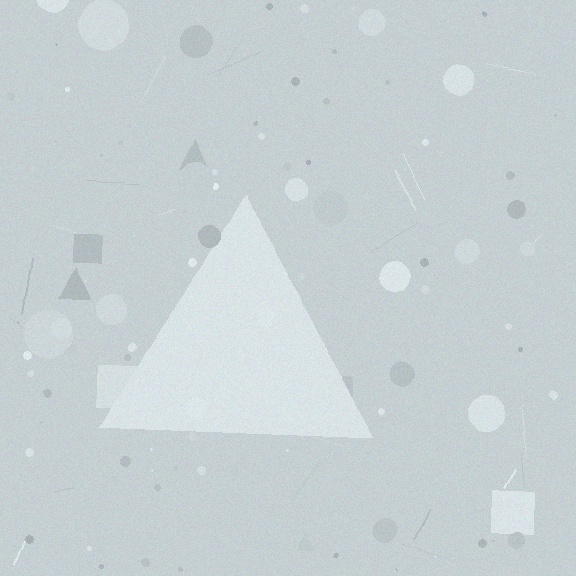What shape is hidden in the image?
A triangle is hidden in the image.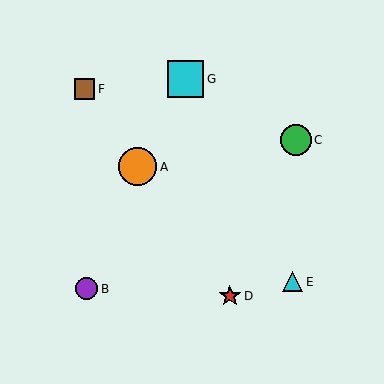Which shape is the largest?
The orange circle (labeled A) is the largest.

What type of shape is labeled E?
Shape E is a cyan triangle.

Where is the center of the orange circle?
The center of the orange circle is at (138, 167).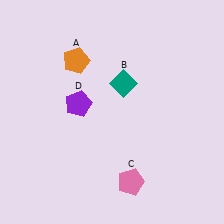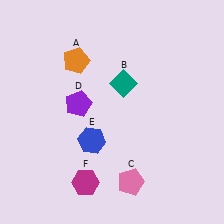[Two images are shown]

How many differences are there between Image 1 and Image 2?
There are 2 differences between the two images.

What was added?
A blue hexagon (E), a magenta hexagon (F) were added in Image 2.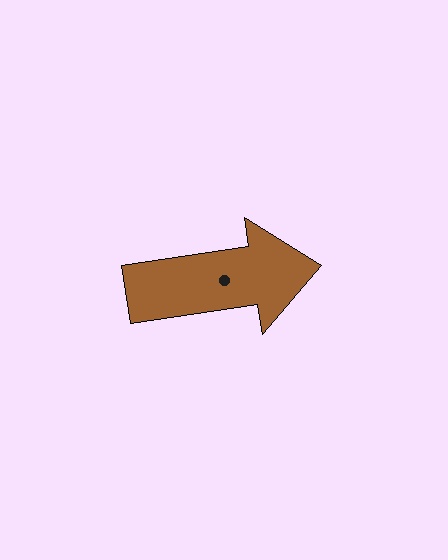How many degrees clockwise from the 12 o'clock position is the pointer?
Approximately 82 degrees.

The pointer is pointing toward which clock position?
Roughly 3 o'clock.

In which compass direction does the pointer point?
East.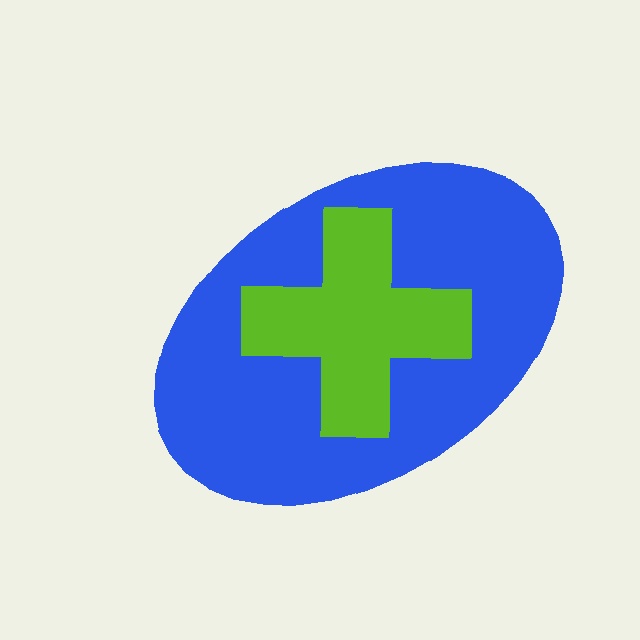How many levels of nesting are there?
2.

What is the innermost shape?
The lime cross.